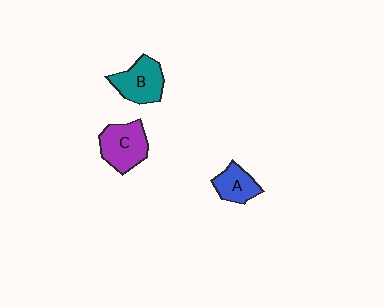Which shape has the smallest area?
Shape A (blue).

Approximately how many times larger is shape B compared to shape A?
Approximately 1.4 times.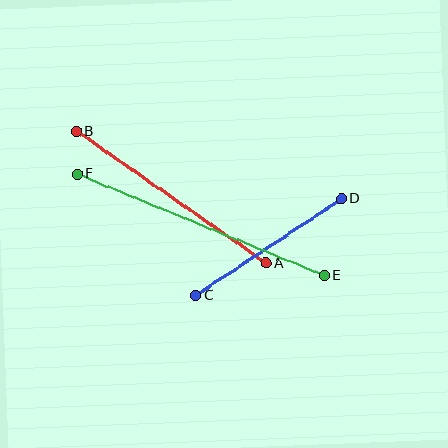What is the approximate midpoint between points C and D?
The midpoint is at approximately (268, 247) pixels.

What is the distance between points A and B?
The distance is approximately 231 pixels.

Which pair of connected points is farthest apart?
Points E and F are farthest apart.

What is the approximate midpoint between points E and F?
The midpoint is at approximately (201, 225) pixels.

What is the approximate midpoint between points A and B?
The midpoint is at approximately (171, 197) pixels.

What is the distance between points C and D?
The distance is approximately 175 pixels.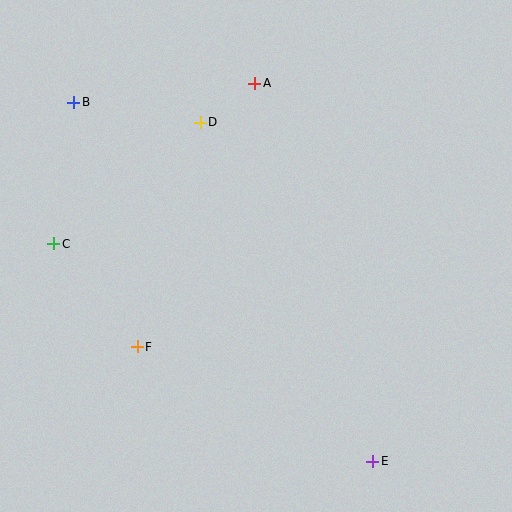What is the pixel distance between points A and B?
The distance between A and B is 182 pixels.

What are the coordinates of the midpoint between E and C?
The midpoint between E and C is at (213, 353).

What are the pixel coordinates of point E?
Point E is at (373, 461).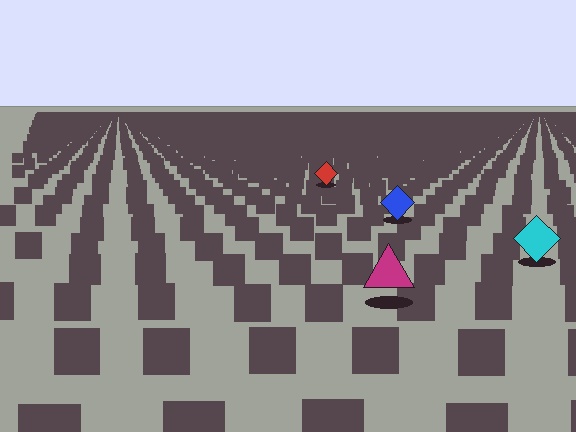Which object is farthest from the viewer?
The red diamond is farthest from the viewer. It appears smaller and the ground texture around it is denser.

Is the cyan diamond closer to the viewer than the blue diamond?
Yes. The cyan diamond is closer — you can tell from the texture gradient: the ground texture is coarser near it.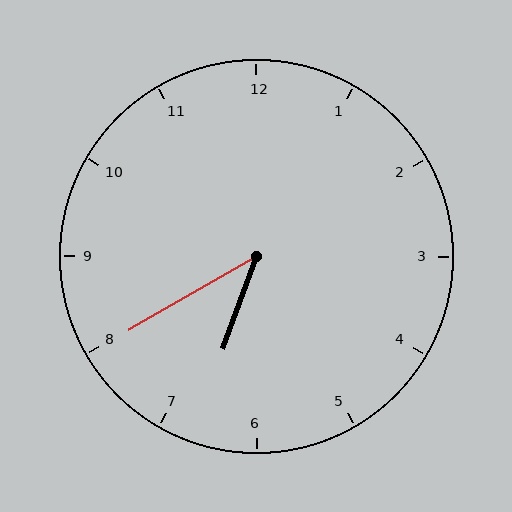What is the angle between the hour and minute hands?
Approximately 40 degrees.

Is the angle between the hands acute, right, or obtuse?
It is acute.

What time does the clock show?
6:40.